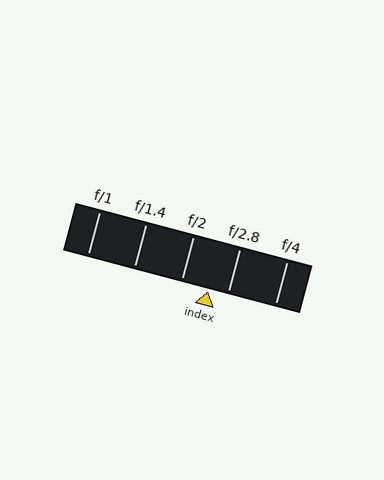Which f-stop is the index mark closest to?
The index mark is closest to f/2.8.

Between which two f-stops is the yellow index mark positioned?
The index mark is between f/2 and f/2.8.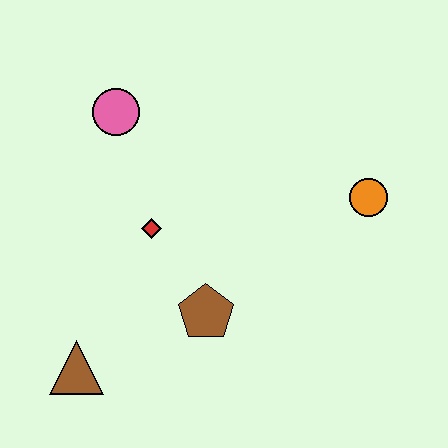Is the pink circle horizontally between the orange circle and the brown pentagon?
No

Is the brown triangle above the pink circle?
No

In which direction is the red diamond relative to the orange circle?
The red diamond is to the left of the orange circle.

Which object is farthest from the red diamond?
The orange circle is farthest from the red diamond.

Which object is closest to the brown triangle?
The brown pentagon is closest to the brown triangle.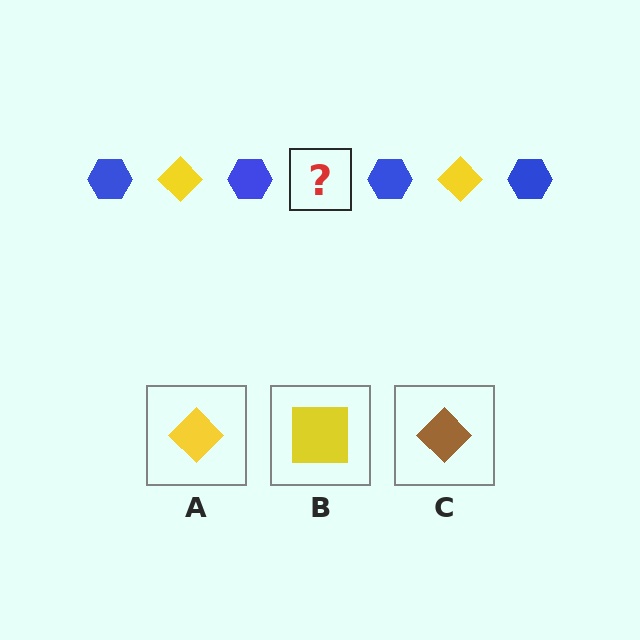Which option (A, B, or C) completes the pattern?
A.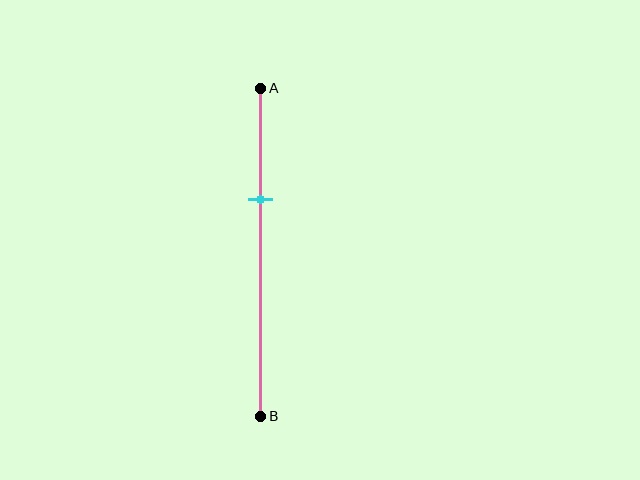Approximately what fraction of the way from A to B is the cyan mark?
The cyan mark is approximately 35% of the way from A to B.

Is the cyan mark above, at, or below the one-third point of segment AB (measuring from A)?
The cyan mark is approximately at the one-third point of segment AB.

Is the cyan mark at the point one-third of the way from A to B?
Yes, the mark is approximately at the one-third point.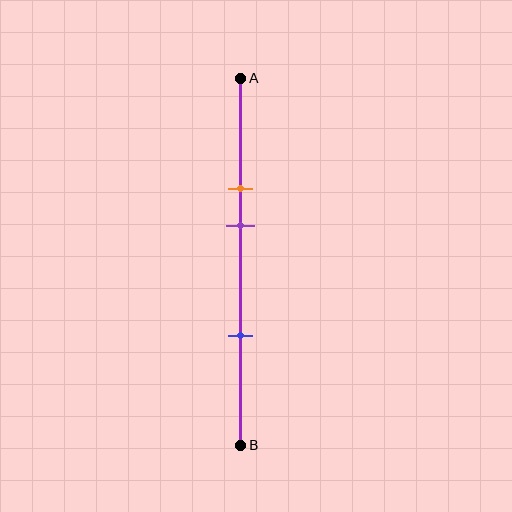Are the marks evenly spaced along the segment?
No, the marks are not evenly spaced.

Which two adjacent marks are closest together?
The orange and purple marks are the closest adjacent pair.